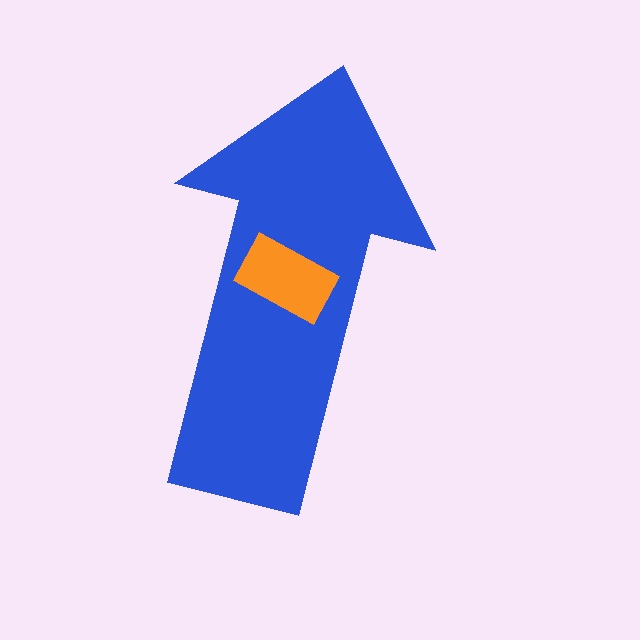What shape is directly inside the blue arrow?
The orange rectangle.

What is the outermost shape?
The blue arrow.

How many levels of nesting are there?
2.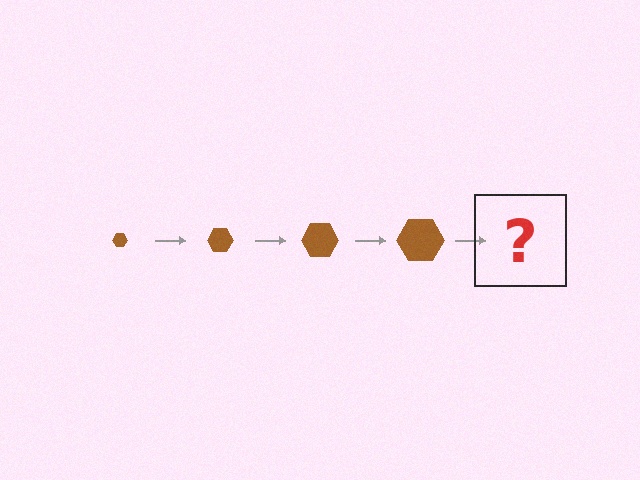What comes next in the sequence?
The next element should be a brown hexagon, larger than the previous one.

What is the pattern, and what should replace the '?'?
The pattern is that the hexagon gets progressively larger each step. The '?' should be a brown hexagon, larger than the previous one.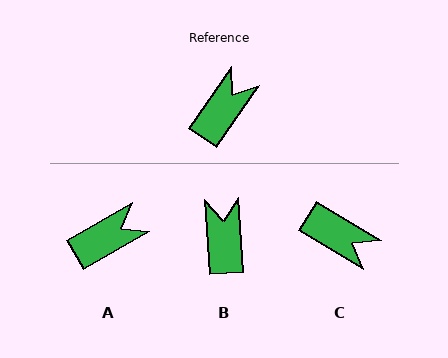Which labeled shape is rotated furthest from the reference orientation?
C, about 87 degrees away.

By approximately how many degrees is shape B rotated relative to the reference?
Approximately 38 degrees counter-clockwise.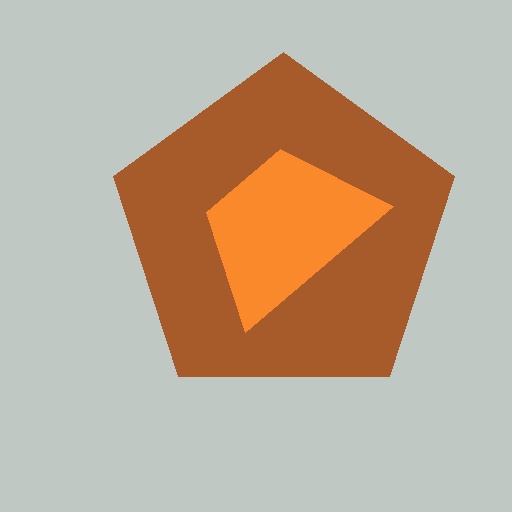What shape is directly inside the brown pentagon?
The orange trapezoid.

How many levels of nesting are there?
2.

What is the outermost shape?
The brown pentagon.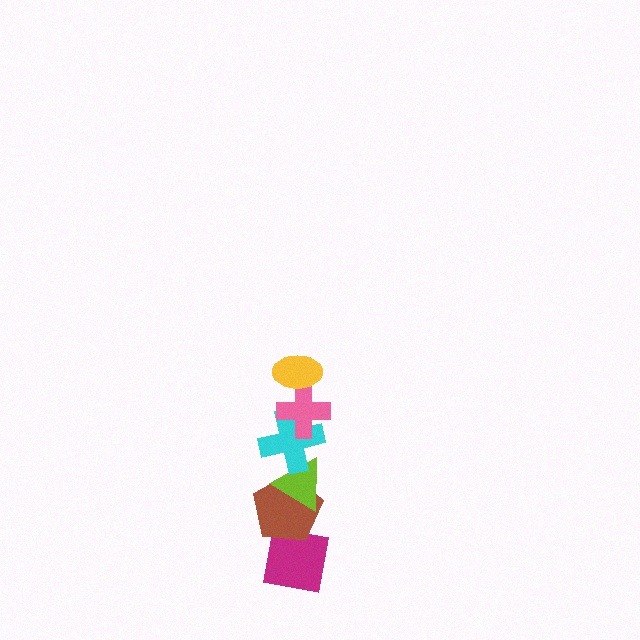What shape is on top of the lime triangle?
The cyan cross is on top of the lime triangle.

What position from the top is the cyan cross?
The cyan cross is 3rd from the top.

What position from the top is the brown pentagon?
The brown pentagon is 5th from the top.